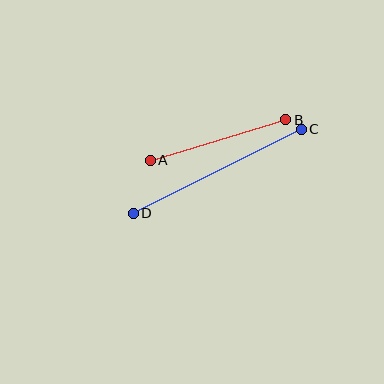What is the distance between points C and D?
The distance is approximately 188 pixels.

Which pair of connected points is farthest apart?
Points C and D are farthest apart.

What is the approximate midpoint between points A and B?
The midpoint is at approximately (218, 140) pixels.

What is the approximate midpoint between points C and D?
The midpoint is at approximately (217, 171) pixels.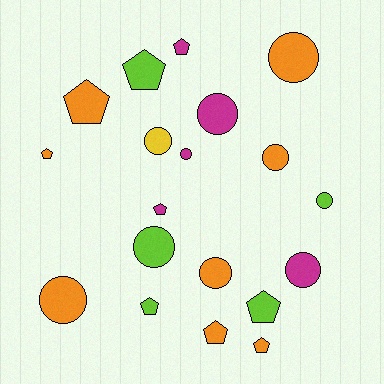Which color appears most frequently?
Orange, with 8 objects.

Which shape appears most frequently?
Circle, with 10 objects.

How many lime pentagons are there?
There are 3 lime pentagons.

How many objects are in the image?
There are 19 objects.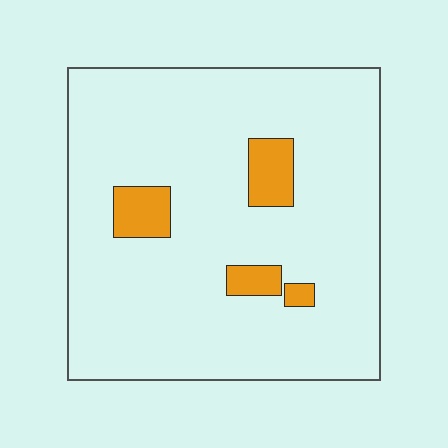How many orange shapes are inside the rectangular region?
4.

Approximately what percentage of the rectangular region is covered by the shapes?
Approximately 10%.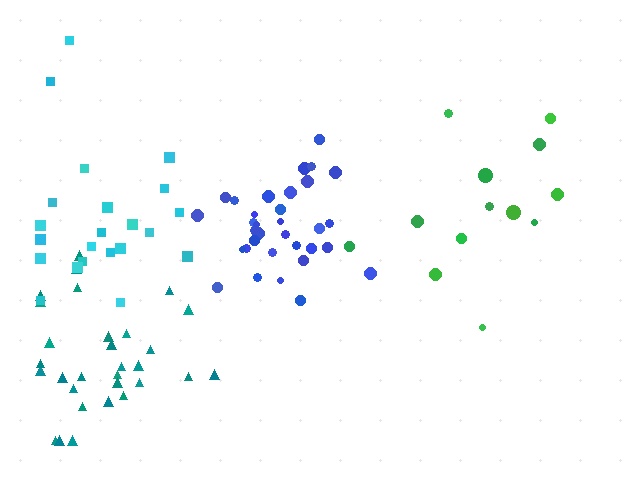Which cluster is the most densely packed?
Blue.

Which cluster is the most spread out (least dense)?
Green.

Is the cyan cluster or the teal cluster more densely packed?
Teal.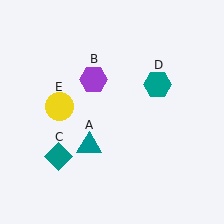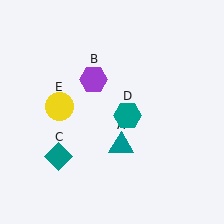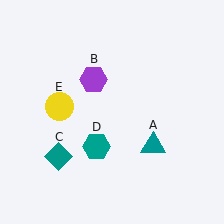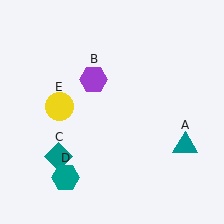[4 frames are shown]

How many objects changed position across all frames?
2 objects changed position: teal triangle (object A), teal hexagon (object D).